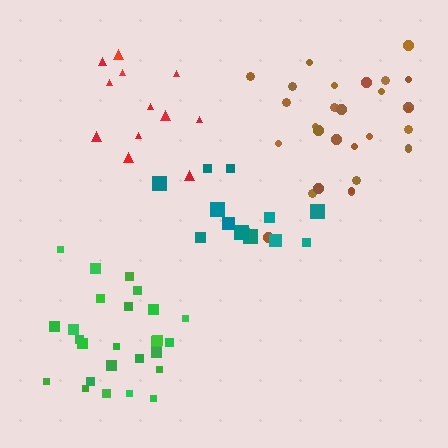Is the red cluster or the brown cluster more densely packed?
Brown.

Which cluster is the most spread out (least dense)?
Teal.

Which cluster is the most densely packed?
Green.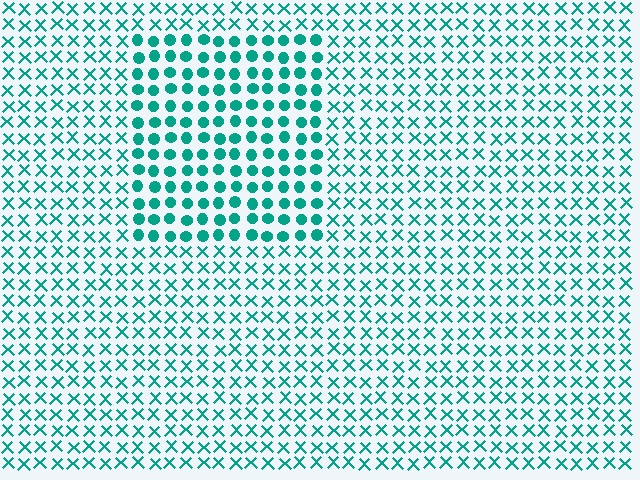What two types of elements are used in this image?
The image uses circles inside the rectangle region and X marks outside it.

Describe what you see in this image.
The image is filled with small teal elements arranged in a uniform grid. A rectangle-shaped region contains circles, while the surrounding area contains X marks. The boundary is defined purely by the change in element shape.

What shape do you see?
I see a rectangle.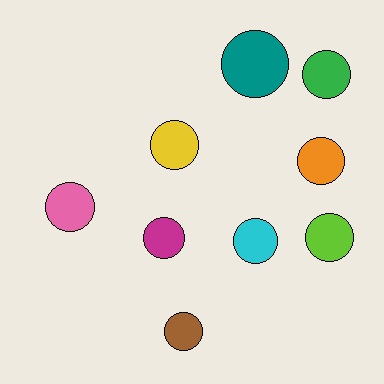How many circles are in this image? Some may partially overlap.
There are 9 circles.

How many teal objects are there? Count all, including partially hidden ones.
There is 1 teal object.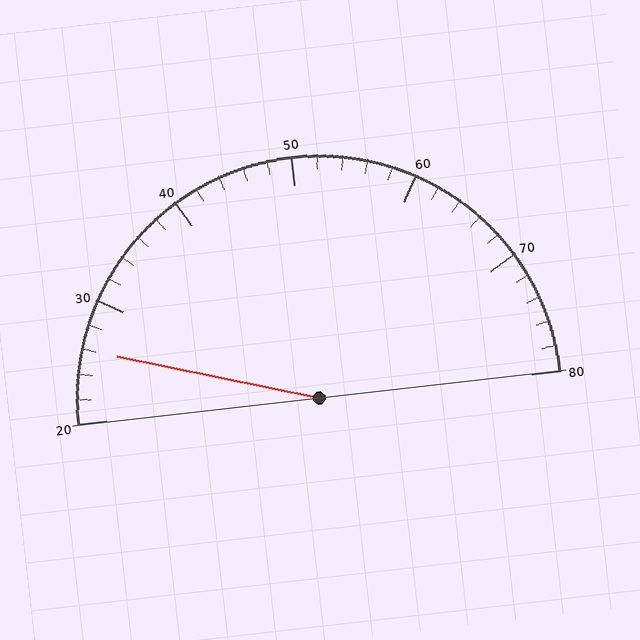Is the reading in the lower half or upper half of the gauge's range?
The reading is in the lower half of the range (20 to 80).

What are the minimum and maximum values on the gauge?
The gauge ranges from 20 to 80.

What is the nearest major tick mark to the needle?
The nearest major tick mark is 30.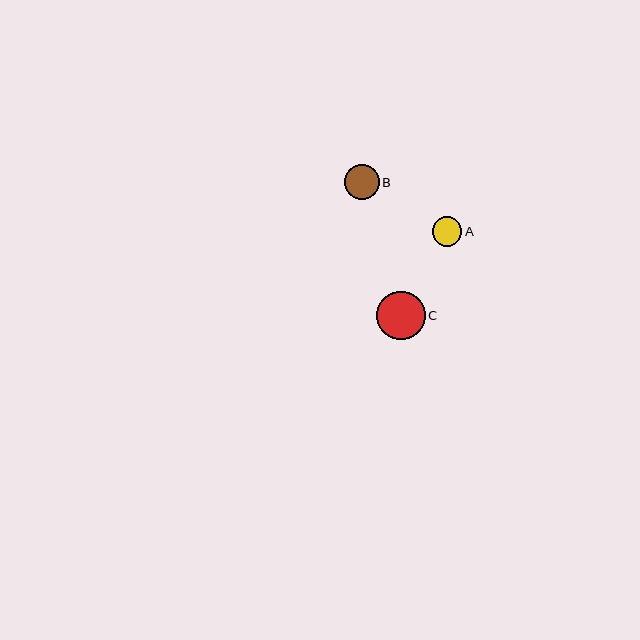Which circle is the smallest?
Circle A is the smallest with a size of approximately 30 pixels.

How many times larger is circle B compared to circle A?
Circle B is approximately 1.2 times the size of circle A.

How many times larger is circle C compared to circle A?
Circle C is approximately 1.6 times the size of circle A.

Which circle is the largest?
Circle C is the largest with a size of approximately 48 pixels.